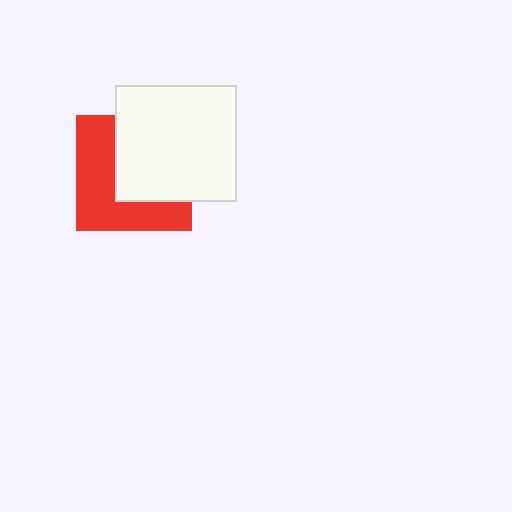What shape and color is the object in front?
The object in front is a white rectangle.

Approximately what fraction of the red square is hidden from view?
Roughly 49% of the red square is hidden behind the white rectangle.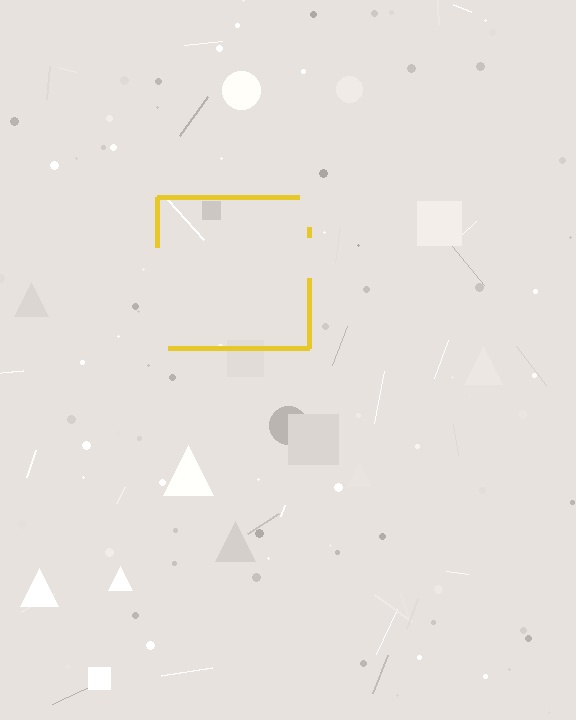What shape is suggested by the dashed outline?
The dashed outline suggests a square.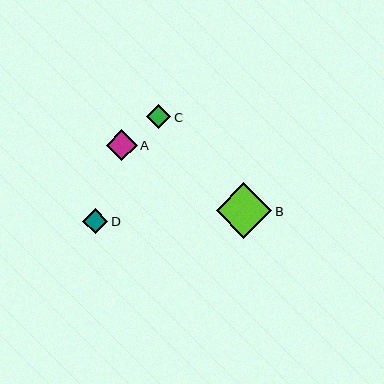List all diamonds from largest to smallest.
From largest to smallest: B, A, D, C.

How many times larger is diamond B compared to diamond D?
Diamond B is approximately 2.2 times the size of diamond D.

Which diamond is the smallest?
Diamond C is the smallest with a size of approximately 24 pixels.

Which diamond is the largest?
Diamond B is the largest with a size of approximately 55 pixels.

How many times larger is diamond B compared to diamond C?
Diamond B is approximately 2.3 times the size of diamond C.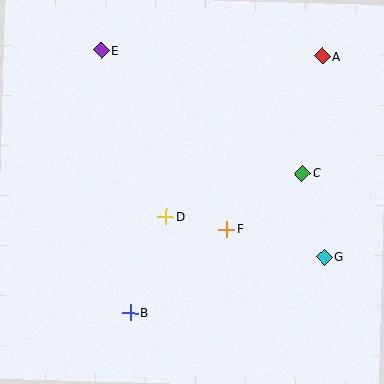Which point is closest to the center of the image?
Point D at (166, 217) is closest to the center.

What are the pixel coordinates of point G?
Point G is at (325, 257).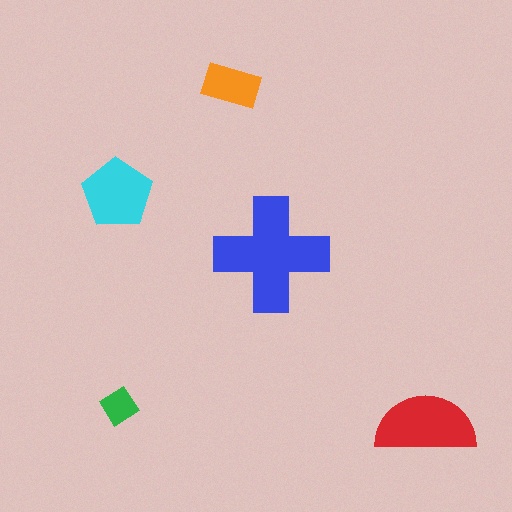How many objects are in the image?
There are 5 objects in the image.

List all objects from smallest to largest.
The green diamond, the orange rectangle, the cyan pentagon, the red semicircle, the blue cross.